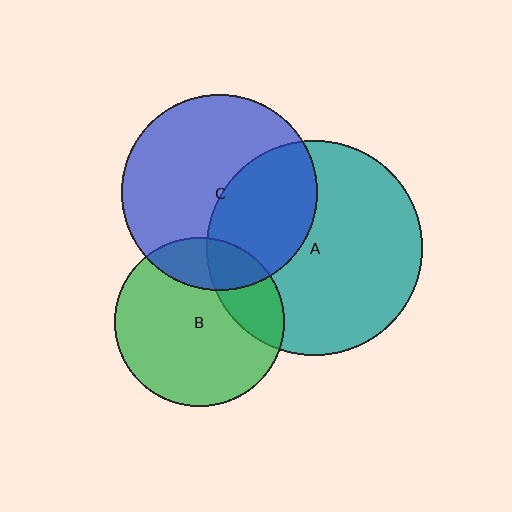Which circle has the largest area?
Circle A (teal).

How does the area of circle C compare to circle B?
Approximately 1.3 times.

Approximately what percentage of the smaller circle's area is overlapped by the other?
Approximately 20%.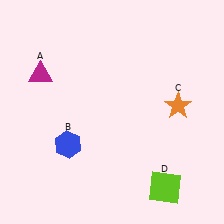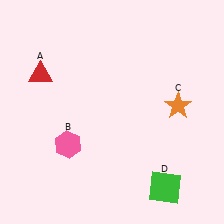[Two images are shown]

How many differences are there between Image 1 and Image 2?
There are 3 differences between the two images.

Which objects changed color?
A changed from magenta to red. B changed from blue to pink. D changed from lime to green.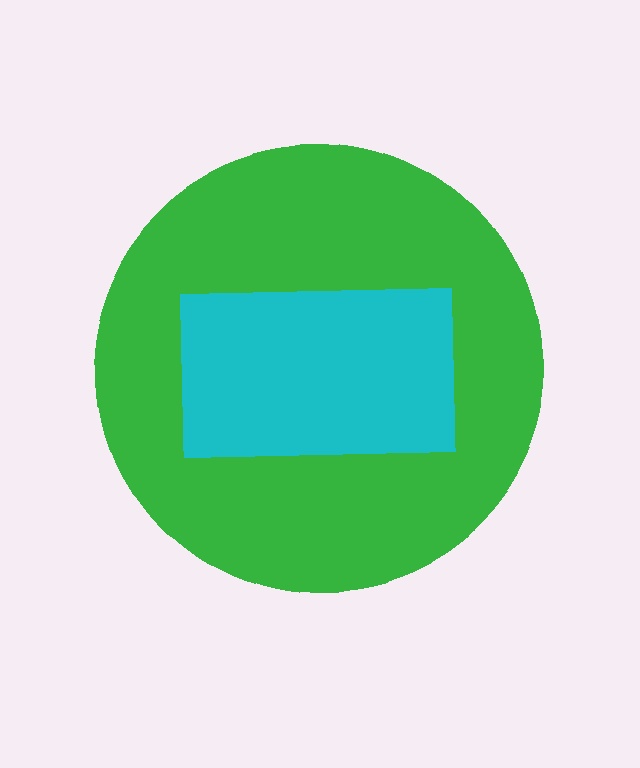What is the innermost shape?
The cyan rectangle.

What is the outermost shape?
The green circle.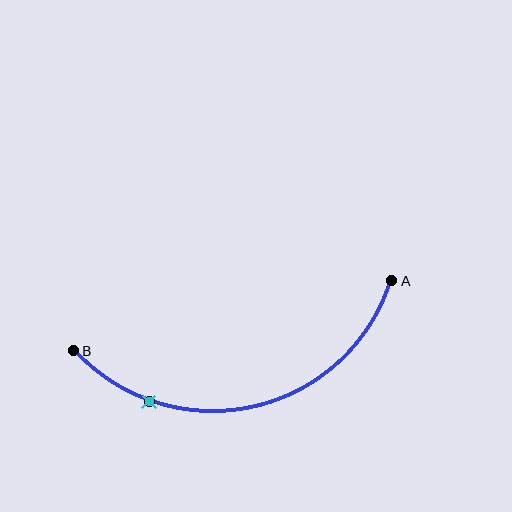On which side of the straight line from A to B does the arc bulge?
The arc bulges below the straight line connecting A and B.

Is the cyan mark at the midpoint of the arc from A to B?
No. The cyan mark lies on the arc but is closer to endpoint B. The arc midpoint would be at the point on the curve equidistant along the arc from both A and B.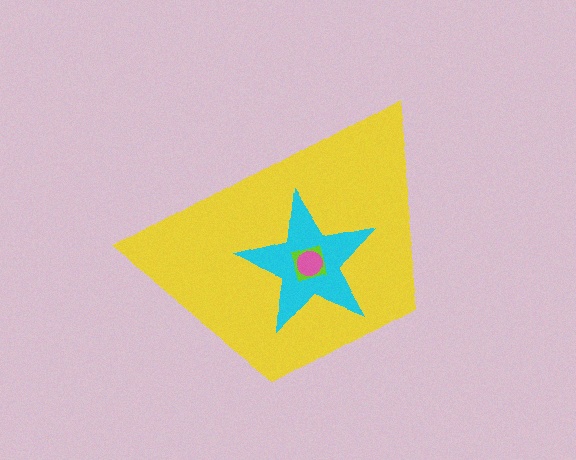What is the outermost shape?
The yellow trapezoid.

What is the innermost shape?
The pink circle.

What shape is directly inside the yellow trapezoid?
The cyan star.